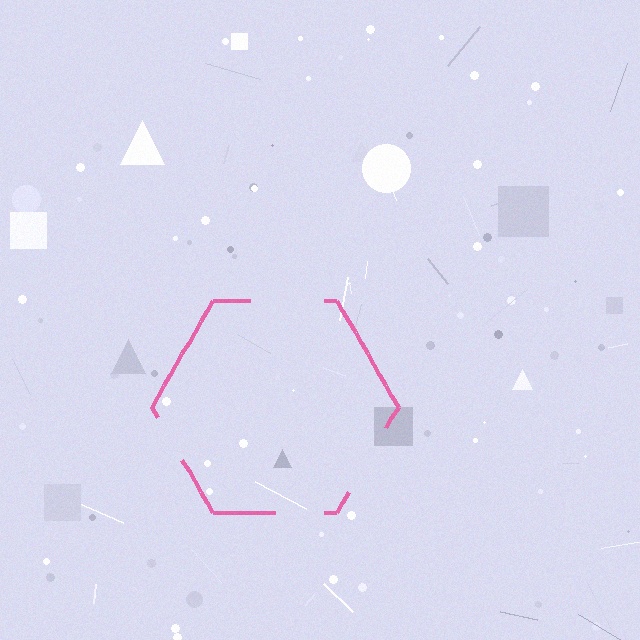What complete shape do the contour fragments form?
The contour fragments form a hexagon.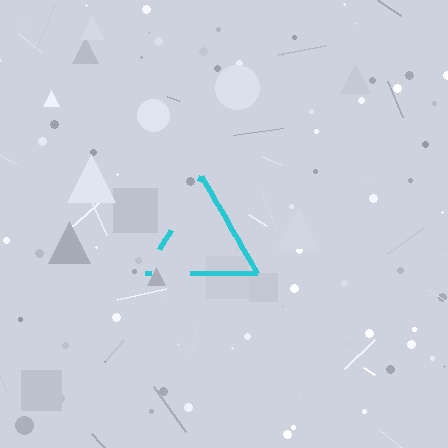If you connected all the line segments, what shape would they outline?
They would outline a triangle.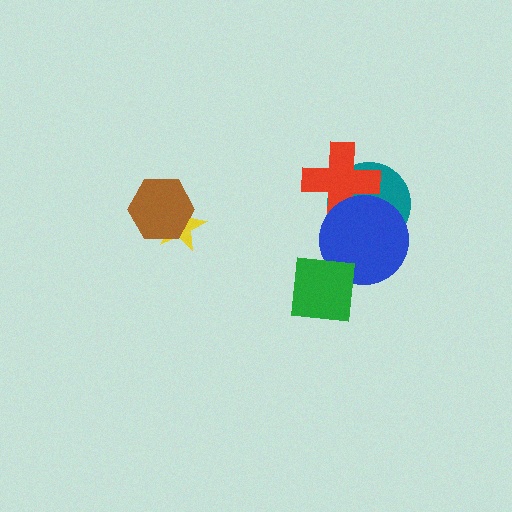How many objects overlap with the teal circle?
2 objects overlap with the teal circle.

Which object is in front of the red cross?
The blue circle is in front of the red cross.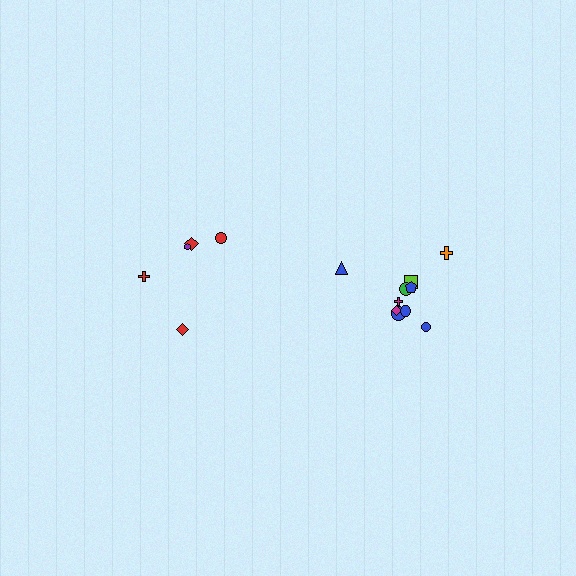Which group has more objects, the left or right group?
The right group.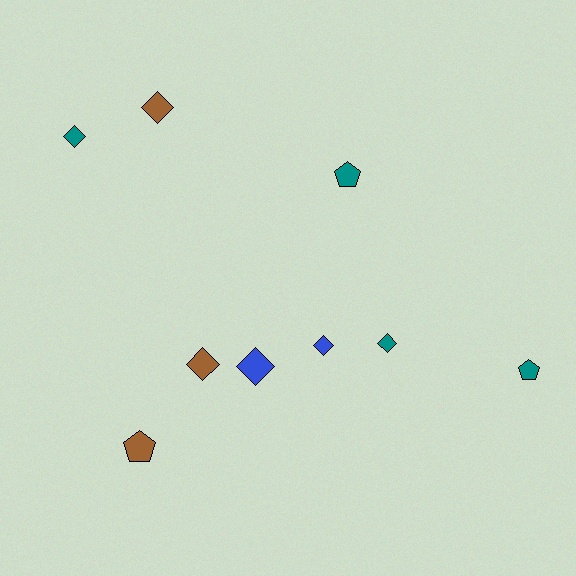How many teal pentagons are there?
There are 2 teal pentagons.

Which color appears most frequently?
Teal, with 4 objects.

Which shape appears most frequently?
Diamond, with 6 objects.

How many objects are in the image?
There are 9 objects.